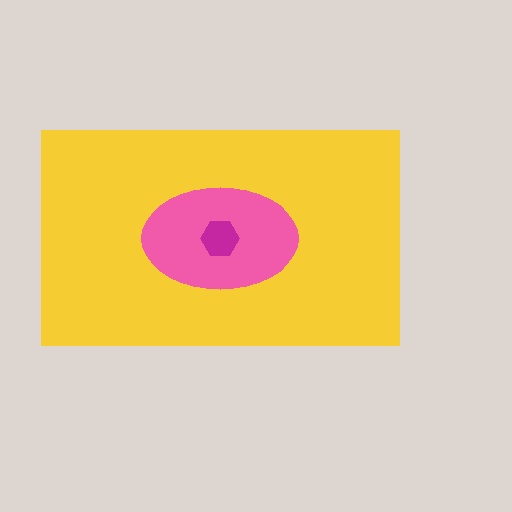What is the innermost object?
The magenta hexagon.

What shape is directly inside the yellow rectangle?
The pink ellipse.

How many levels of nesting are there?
3.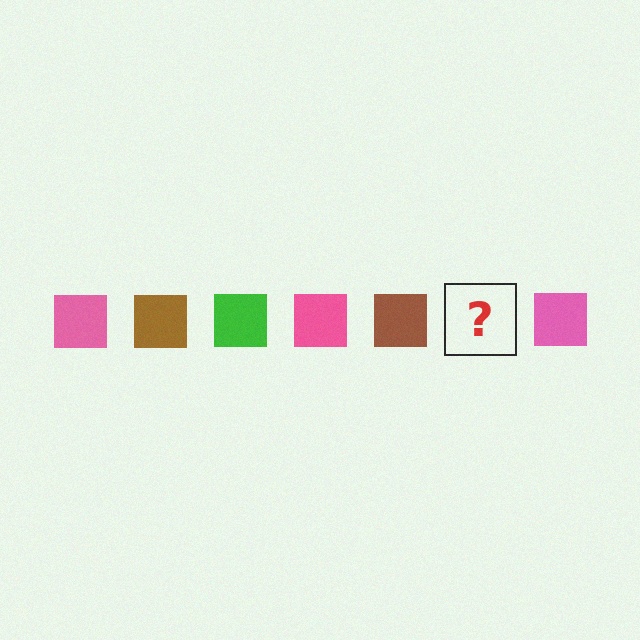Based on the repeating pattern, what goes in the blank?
The blank should be a green square.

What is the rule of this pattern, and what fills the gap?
The rule is that the pattern cycles through pink, brown, green squares. The gap should be filled with a green square.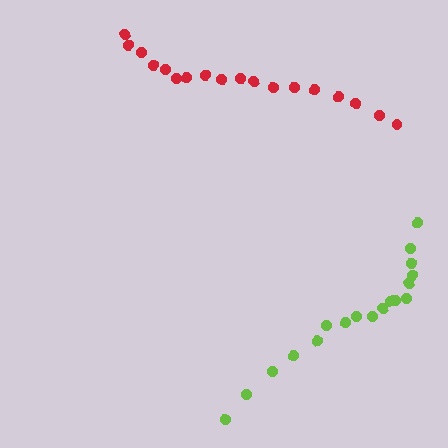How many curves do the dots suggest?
There are 2 distinct paths.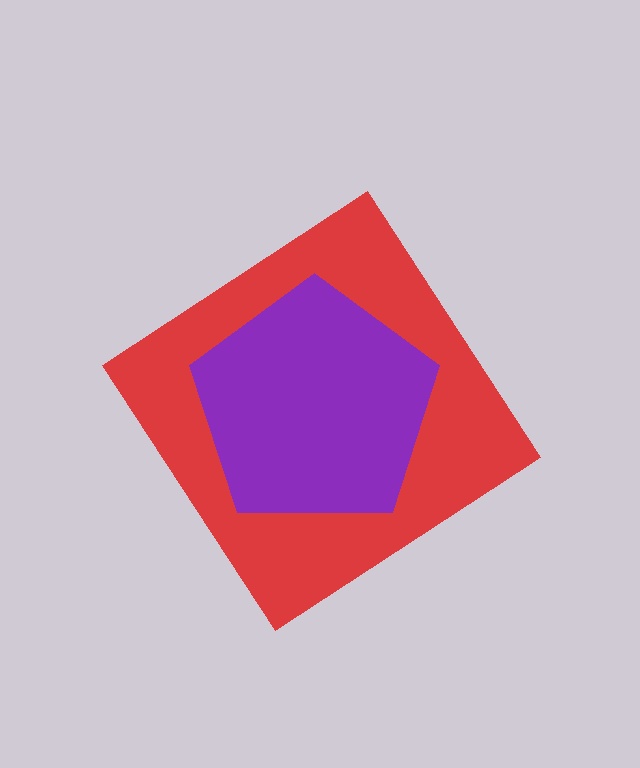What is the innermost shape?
The purple pentagon.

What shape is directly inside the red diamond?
The purple pentagon.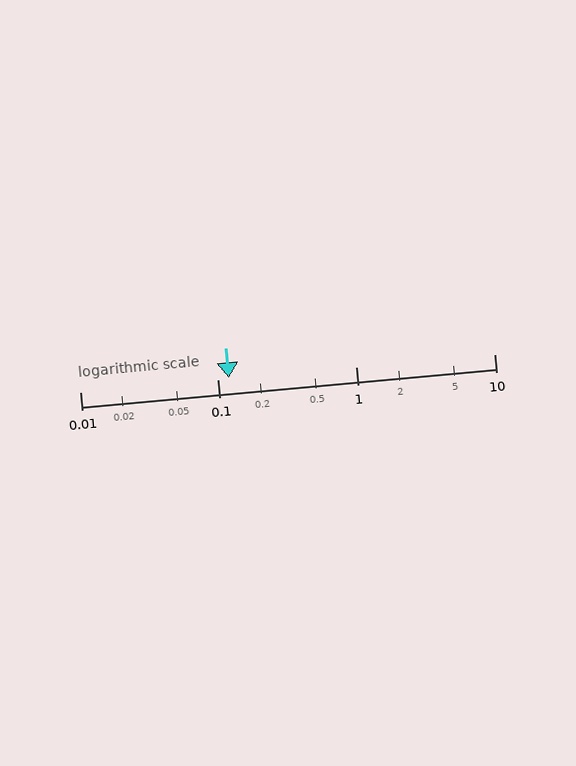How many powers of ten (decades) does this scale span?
The scale spans 3 decades, from 0.01 to 10.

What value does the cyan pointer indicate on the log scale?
The pointer indicates approximately 0.12.